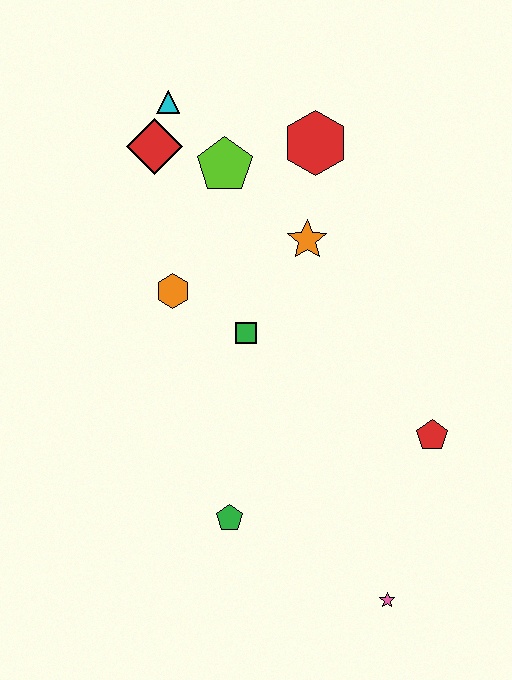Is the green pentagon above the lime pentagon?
No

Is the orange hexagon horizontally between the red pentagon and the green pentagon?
No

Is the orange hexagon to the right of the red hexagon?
No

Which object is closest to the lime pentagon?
The red diamond is closest to the lime pentagon.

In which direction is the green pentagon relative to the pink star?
The green pentagon is to the left of the pink star.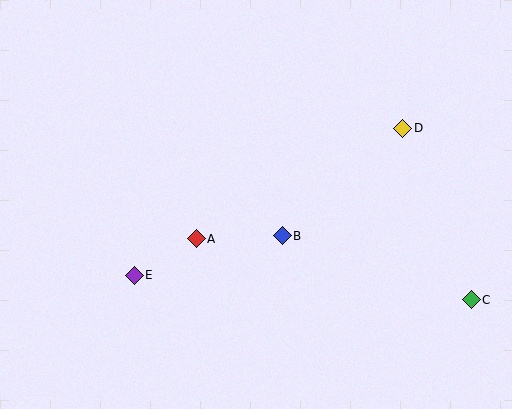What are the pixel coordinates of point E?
Point E is at (134, 275).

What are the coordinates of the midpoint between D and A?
The midpoint between D and A is at (299, 184).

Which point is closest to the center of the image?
Point B at (282, 236) is closest to the center.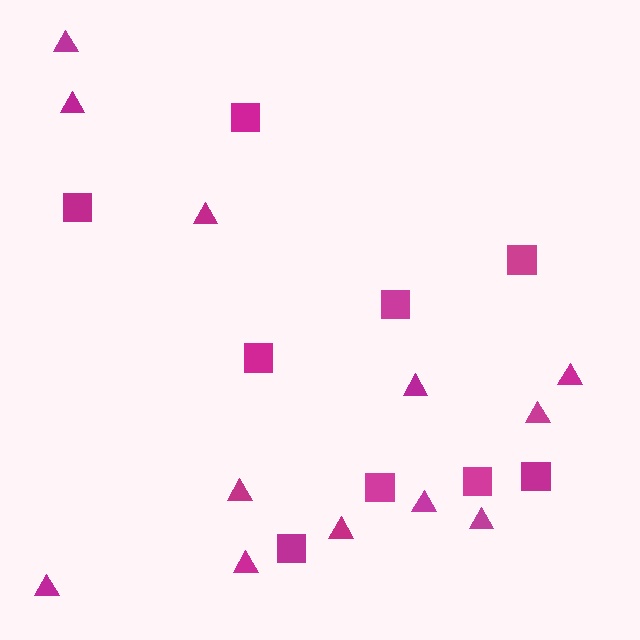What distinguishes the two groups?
There are 2 groups: one group of squares (9) and one group of triangles (12).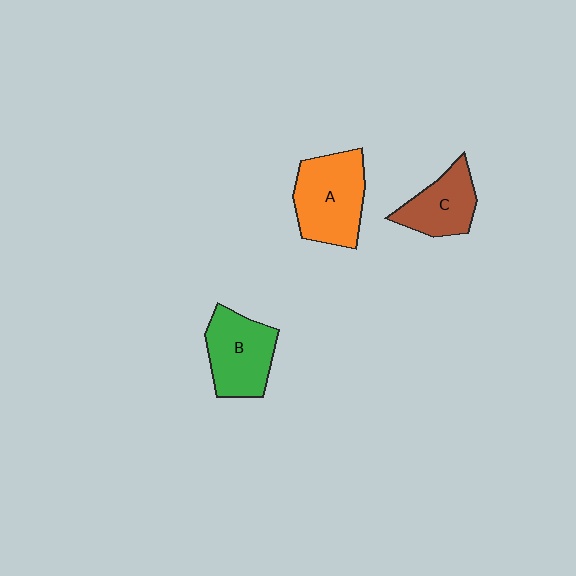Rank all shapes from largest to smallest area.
From largest to smallest: A (orange), B (green), C (brown).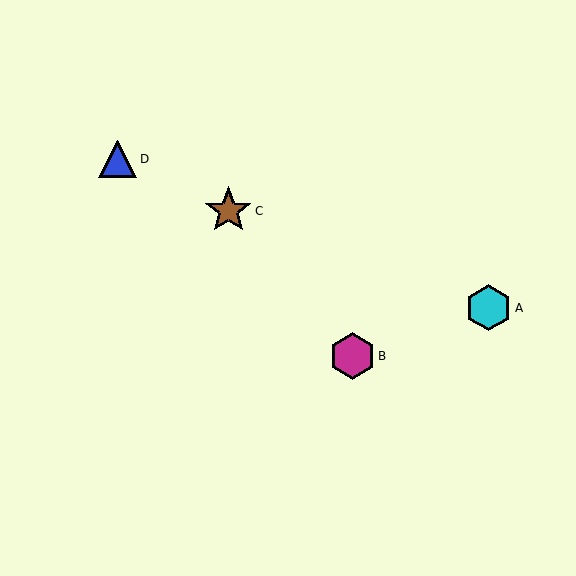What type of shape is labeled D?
Shape D is a blue triangle.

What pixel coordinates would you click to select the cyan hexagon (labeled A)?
Click at (488, 308) to select the cyan hexagon A.